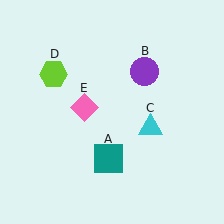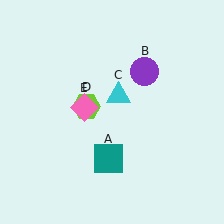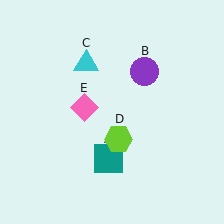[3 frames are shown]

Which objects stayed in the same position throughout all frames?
Teal square (object A) and purple circle (object B) and pink diamond (object E) remained stationary.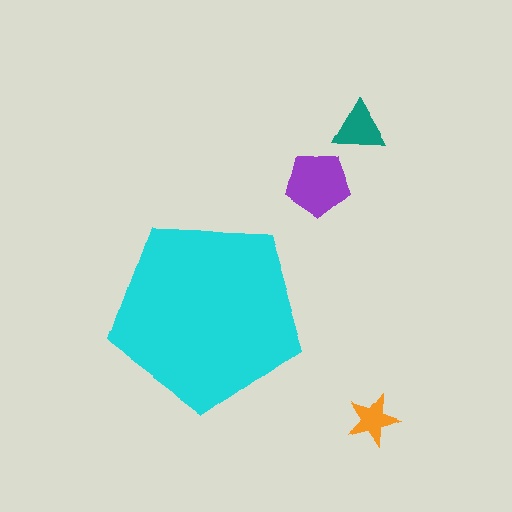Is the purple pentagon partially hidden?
No, the purple pentagon is fully visible.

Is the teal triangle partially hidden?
No, the teal triangle is fully visible.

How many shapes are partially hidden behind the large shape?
0 shapes are partially hidden.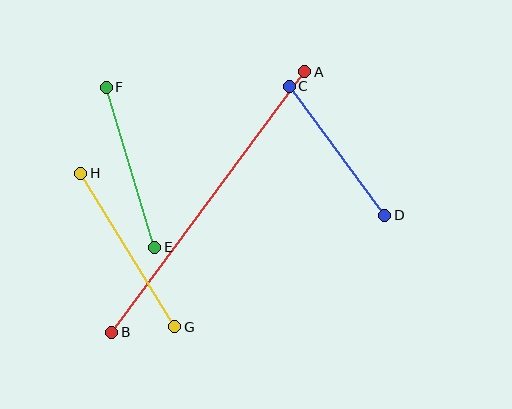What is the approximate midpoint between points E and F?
The midpoint is at approximately (131, 167) pixels.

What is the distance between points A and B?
The distance is approximately 324 pixels.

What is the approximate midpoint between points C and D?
The midpoint is at approximately (337, 151) pixels.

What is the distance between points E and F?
The distance is approximately 167 pixels.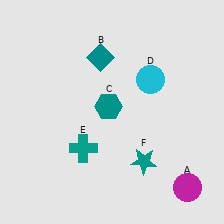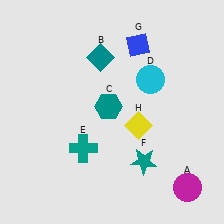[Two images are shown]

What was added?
A blue diamond (G), a yellow diamond (H) were added in Image 2.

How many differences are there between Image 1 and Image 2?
There are 2 differences between the two images.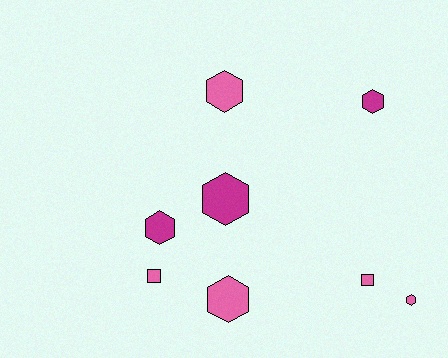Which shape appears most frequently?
Hexagon, with 6 objects.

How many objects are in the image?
There are 8 objects.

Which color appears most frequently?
Pink, with 5 objects.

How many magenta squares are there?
There are no magenta squares.